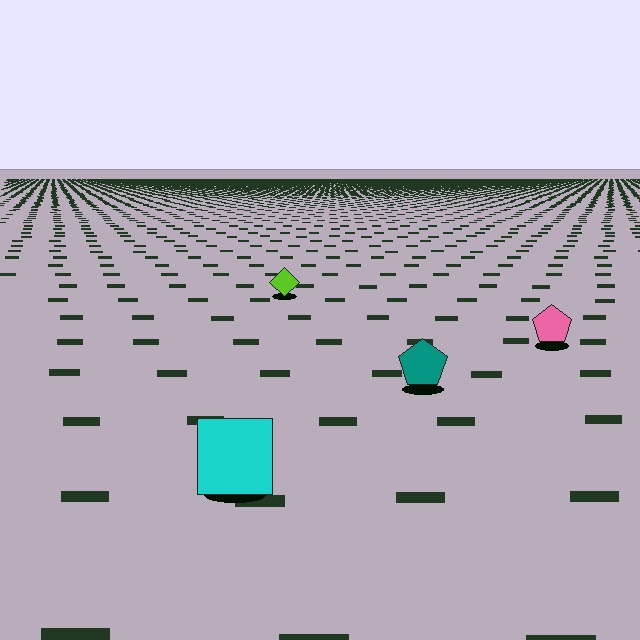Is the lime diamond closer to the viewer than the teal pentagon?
No. The teal pentagon is closer — you can tell from the texture gradient: the ground texture is coarser near it.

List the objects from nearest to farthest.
From nearest to farthest: the cyan square, the teal pentagon, the pink pentagon, the lime diamond.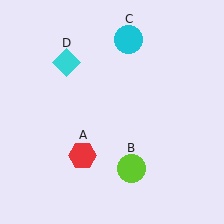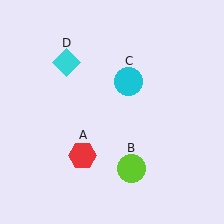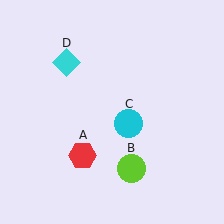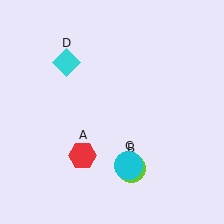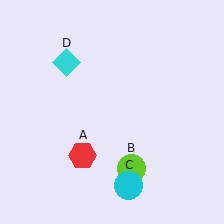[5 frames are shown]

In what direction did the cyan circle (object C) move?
The cyan circle (object C) moved down.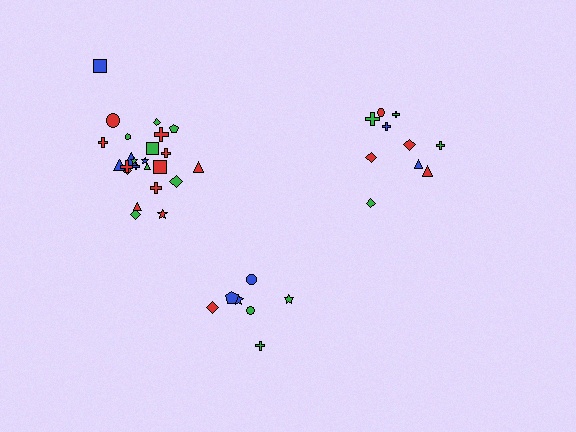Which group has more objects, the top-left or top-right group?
The top-left group.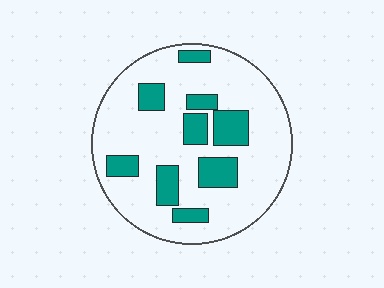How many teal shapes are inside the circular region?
9.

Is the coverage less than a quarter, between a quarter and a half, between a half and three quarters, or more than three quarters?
Less than a quarter.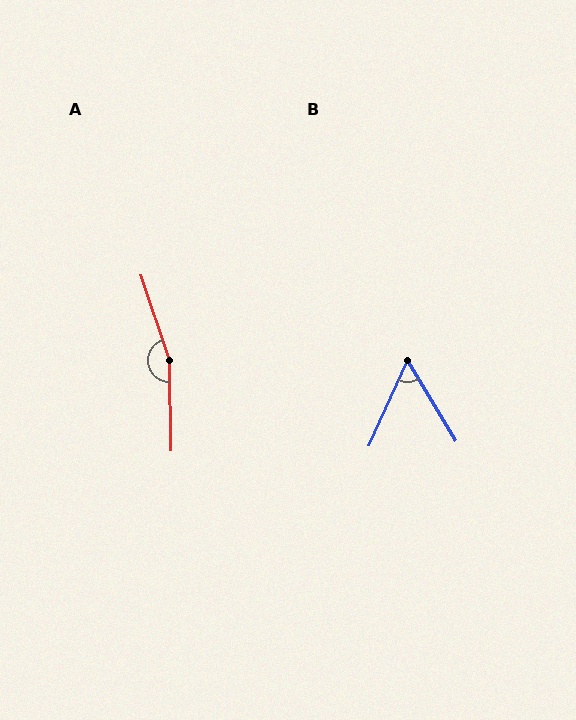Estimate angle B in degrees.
Approximately 55 degrees.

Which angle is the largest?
A, at approximately 163 degrees.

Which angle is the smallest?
B, at approximately 55 degrees.